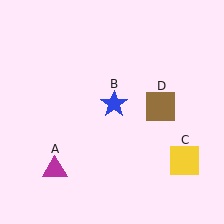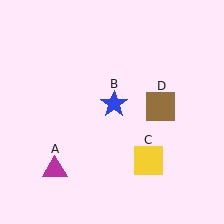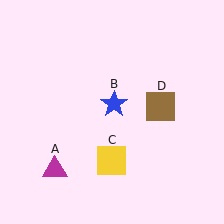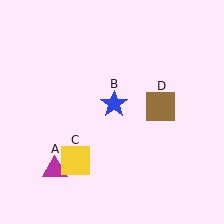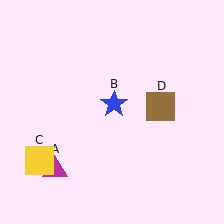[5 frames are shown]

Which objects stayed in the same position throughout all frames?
Magenta triangle (object A) and blue star (object B) and brown square (object D) remained stationary.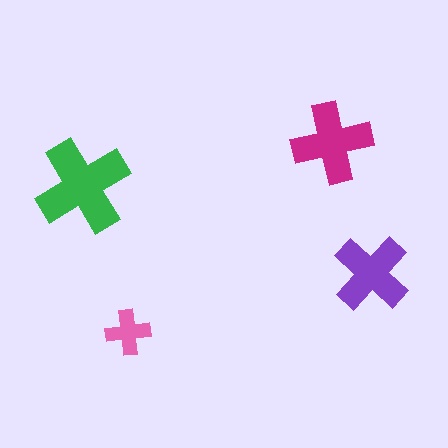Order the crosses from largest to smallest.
the green one, the magenta one, the purple one, the pink one.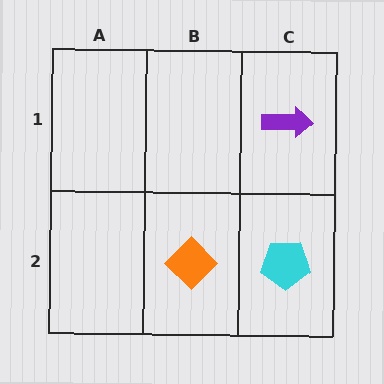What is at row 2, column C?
A cyan pentagon.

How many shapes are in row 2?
2 shapes.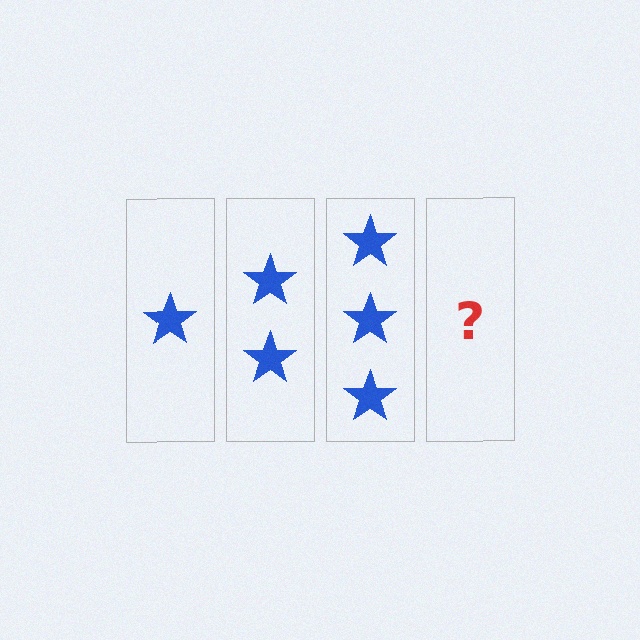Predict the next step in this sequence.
The next step is 4 stars.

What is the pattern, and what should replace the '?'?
The pattern is that each step adds one more star. The '?' should be 4 stars.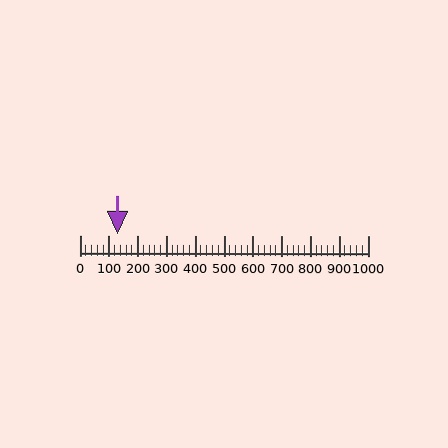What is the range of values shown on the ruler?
The ruler shows values from 0 to 1000.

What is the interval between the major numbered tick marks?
The major tick marks are spaced 100 units apart.